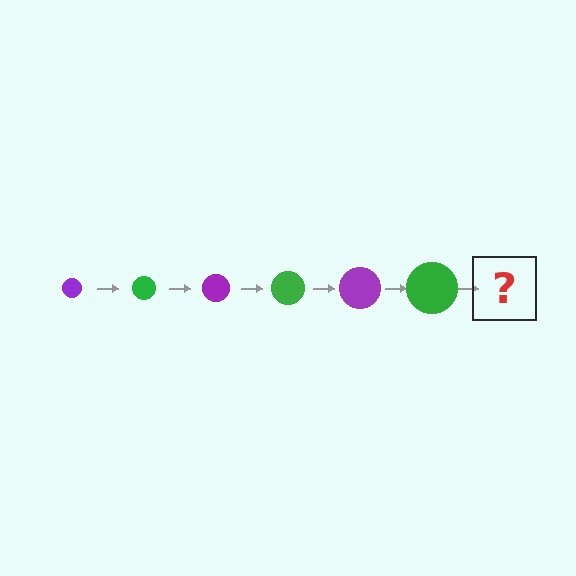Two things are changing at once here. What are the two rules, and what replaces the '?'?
The two rules are that the circle grows larger each step and the color cycles through purple and green. The '?' should be a purple circle, larger than the previous one.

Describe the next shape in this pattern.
It should be a purple circle, larger than the previous one.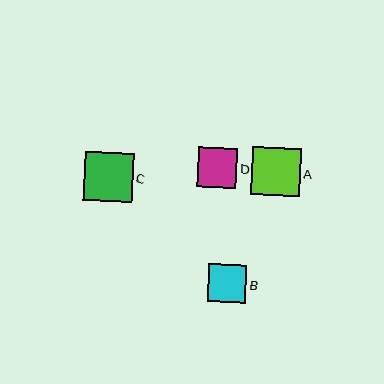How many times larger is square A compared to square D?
Square A is approximately 1.2 times the size of square D.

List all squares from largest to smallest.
From largest to smallest: C, A, D, B.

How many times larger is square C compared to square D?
Square C is approximately 1.2 times the size of square D.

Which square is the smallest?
Square B is the smallest with a size of approximately 39 pixels.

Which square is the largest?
Square C is the largest with a size of approximately 49 pixels.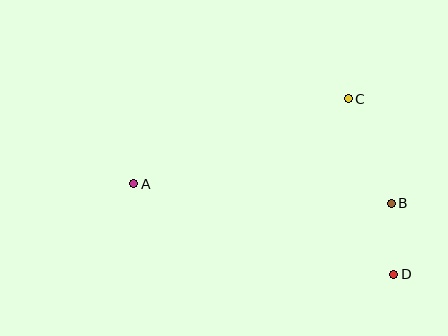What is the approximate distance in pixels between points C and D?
The distance between C and D is approximately 181 pixels.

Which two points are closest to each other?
Points B and D are closest to each other.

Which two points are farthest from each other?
Points A and D are farthest from each other.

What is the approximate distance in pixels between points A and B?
The distance between A and B is approximately 258 pixels.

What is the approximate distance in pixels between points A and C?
The distance between A and C is approximately 230 pixels.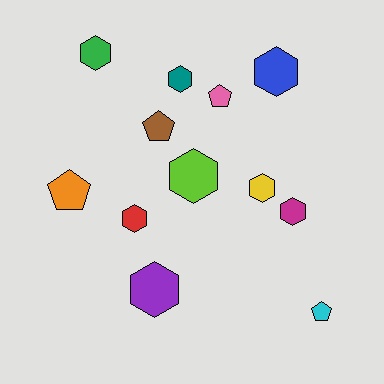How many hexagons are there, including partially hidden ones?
There are 8 hexagons.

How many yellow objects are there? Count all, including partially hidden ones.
There is 1 yellow object.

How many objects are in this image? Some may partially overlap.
There are 12 objects.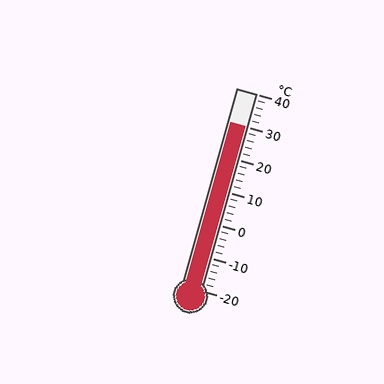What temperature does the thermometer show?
The thermometer shows approximately 30°C.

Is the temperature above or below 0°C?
The temperature is above 0°C.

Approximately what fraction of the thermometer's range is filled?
The thermometer is filled to approximately 85% of its range.